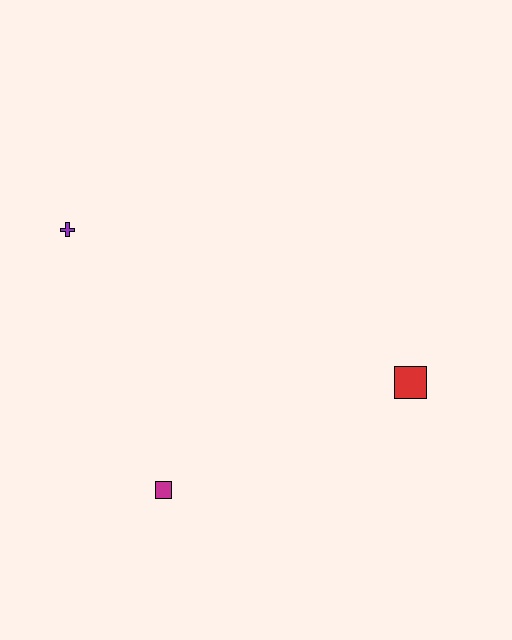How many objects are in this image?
There are 3 objects.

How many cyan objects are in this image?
There are no cyan objects.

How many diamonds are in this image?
There are no diamonds.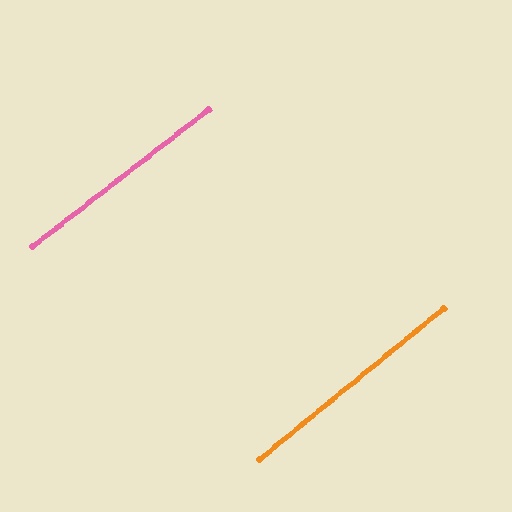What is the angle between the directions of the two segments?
Approximately 1 degree.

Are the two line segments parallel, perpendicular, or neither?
Parallel — their directions differ by only 1.4°.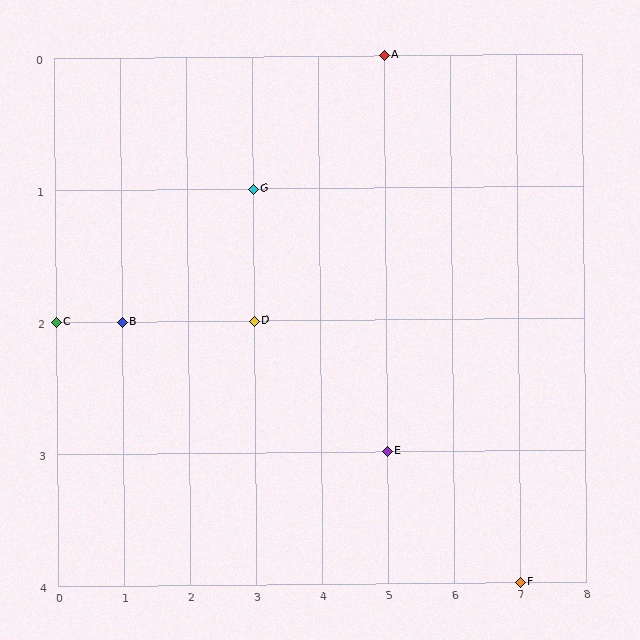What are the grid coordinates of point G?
Point G is at grid coordinates (3, 1).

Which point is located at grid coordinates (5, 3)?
Point E is at (5, 3).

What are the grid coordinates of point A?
Point A is at grid coordinates (5, 0).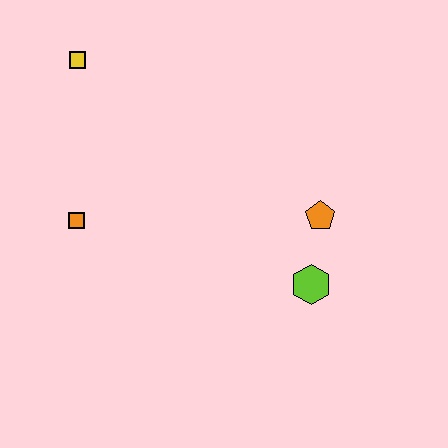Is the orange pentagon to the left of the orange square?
No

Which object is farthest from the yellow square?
The lime hexagon is farthest from the yellow square.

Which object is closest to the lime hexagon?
The orange pentagon is closest to the lime hexagon.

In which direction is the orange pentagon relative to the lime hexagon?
The orange pentagon is above the lime hexagon.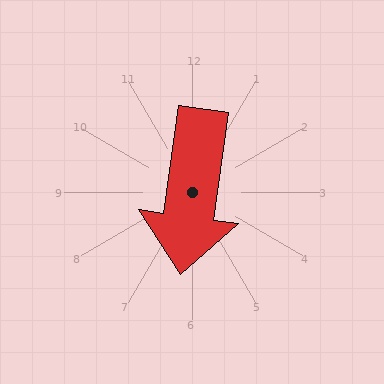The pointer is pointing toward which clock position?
Roughly 6 o'clock.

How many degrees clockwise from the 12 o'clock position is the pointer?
Approximately 188 degrees.